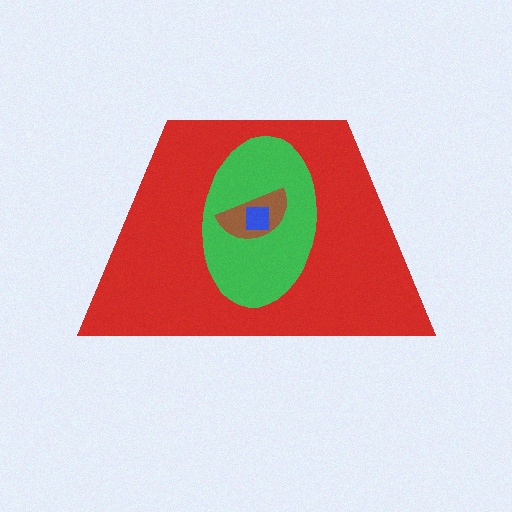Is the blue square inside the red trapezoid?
Yes.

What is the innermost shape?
The blue square.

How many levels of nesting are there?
4.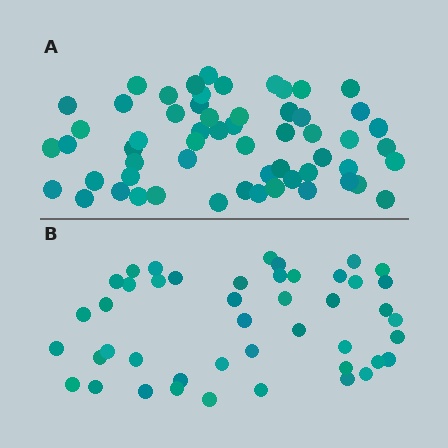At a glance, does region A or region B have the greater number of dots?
Region A (the top region) has more dots.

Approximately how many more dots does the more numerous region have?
Region A has approximately 15 more dots than region B.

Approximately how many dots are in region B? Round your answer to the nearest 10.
About 40 dots. (The exact count is 45, which rounds to 40.)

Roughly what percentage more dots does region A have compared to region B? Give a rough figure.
About 30% more.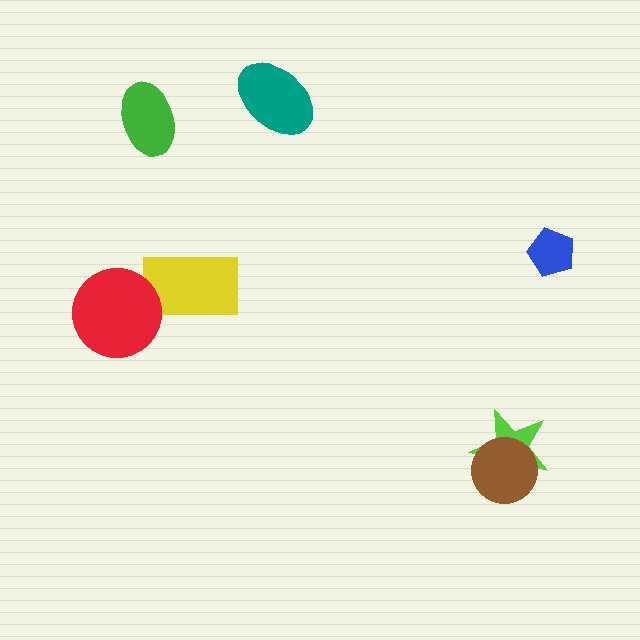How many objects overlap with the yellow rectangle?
1 object overlaps with the yellow rectangle.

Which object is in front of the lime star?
The brown circle is in front of the lime star.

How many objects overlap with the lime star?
1 object overlaps with the lime star.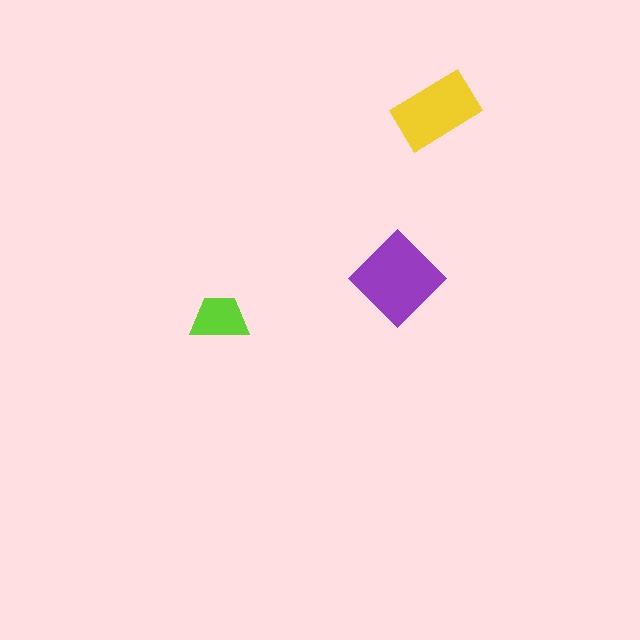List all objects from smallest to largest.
The lime trapezoid, the yellow rectangle, the purple diamond.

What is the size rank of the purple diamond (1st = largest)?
1st.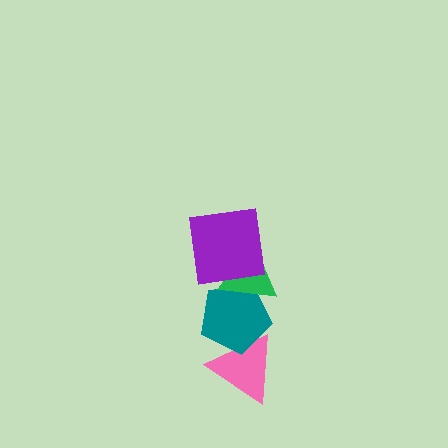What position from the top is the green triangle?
The green triangle is 2nd from the top.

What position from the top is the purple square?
The purple square is 1st from the top.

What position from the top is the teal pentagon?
The teal pentagon is 3rd from the top.